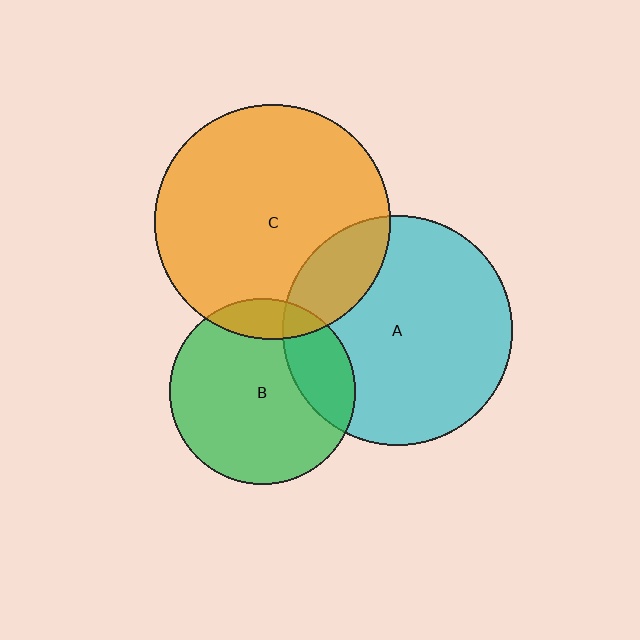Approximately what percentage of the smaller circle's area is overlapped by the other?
Approximately 15%.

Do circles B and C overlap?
Yes.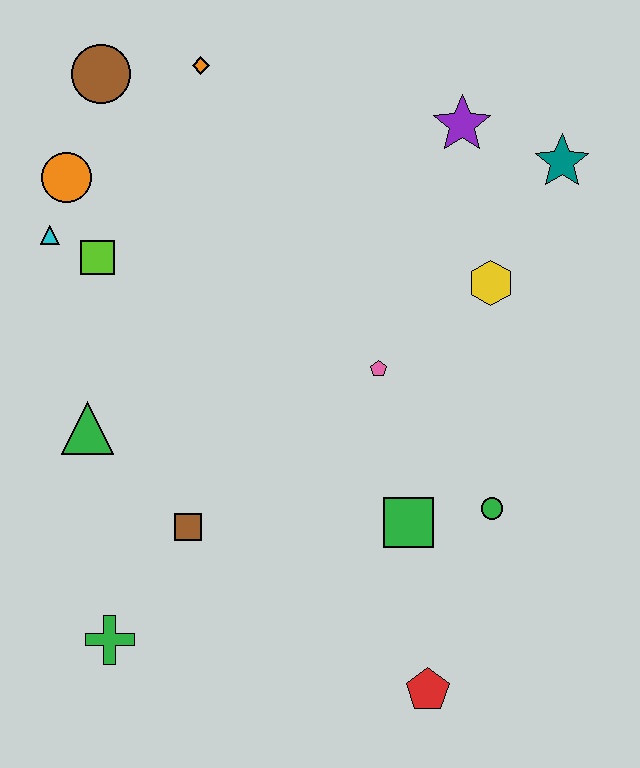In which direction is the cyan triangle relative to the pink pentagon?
The cyan triangle is to the left of the pink pentagon.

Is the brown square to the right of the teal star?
No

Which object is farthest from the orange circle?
The red pentagon is farthest from the orange circle.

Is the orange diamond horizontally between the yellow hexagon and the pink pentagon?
No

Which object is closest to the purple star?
The teal star is closest to the purple star.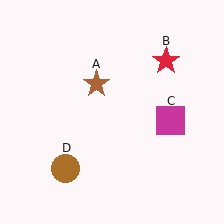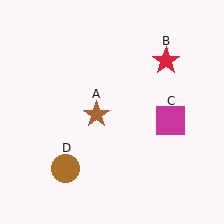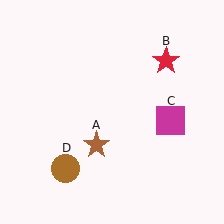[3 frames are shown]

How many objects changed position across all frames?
1 object changed position: brown star (object A).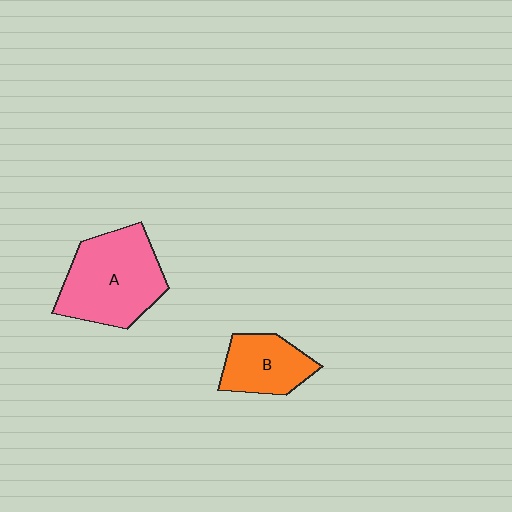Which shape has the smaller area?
Shape B (orange).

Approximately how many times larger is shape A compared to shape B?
Approximately 1.7 times.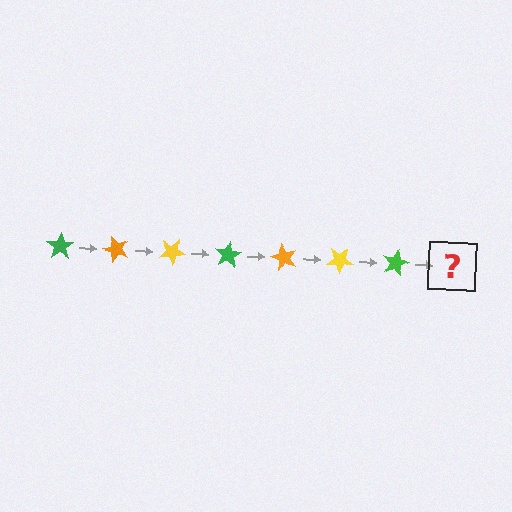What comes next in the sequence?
The next element should be an orange star, rotated 350 degrees from the start.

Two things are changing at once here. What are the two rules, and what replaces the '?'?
The two rules are that it rotates 50 degrees each step and the color cycles through green, orange, and yellow. The '?' should be an orange star, rotated 350 degrees from the start.